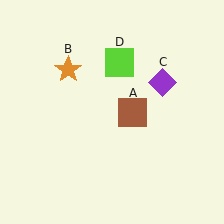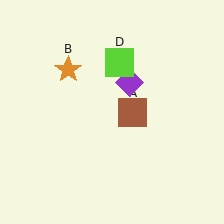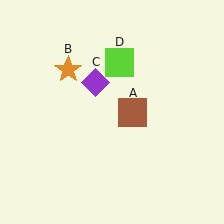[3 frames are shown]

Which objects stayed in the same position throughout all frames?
Brown square (object A) and orange star (object B) and lime square (object D) remained stationary.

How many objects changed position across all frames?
1 object changed position: purple diamond (object C).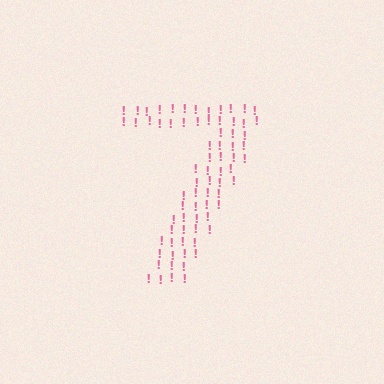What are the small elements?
The small elements are exclamation marks.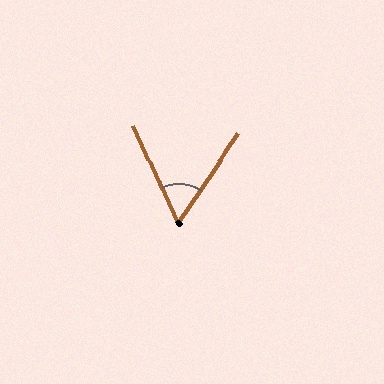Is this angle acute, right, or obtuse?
It is acute.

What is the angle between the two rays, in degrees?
Approximately 58 degrees.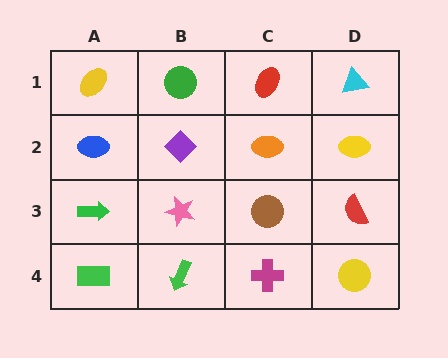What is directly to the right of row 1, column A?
A green circle.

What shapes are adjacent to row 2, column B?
A green circle (row 1, column B), a pink star (row 3, column B), a blue ellipse (row 2, column A), an orange ellipse (row 2, column C).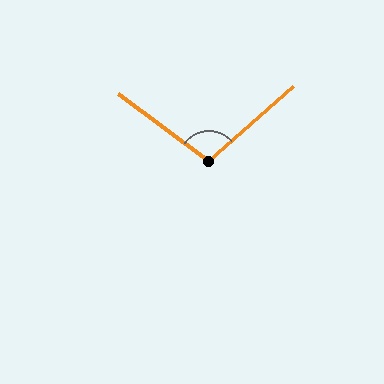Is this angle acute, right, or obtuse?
It is obtuse.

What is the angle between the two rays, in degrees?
Approximately 102 degrees.